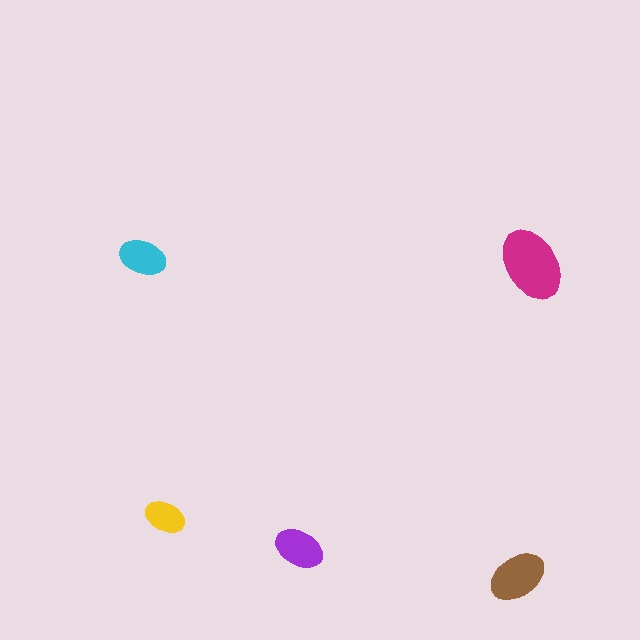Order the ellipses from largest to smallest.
the magenta one, the brown one, the purple one, the cyan one, the yellow one.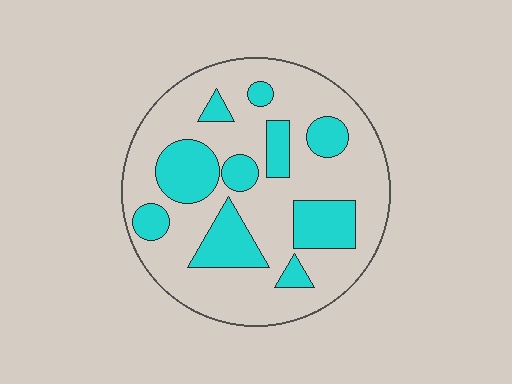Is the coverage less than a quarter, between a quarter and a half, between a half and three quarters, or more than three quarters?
Between a quarter and a half.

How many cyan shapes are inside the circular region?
10.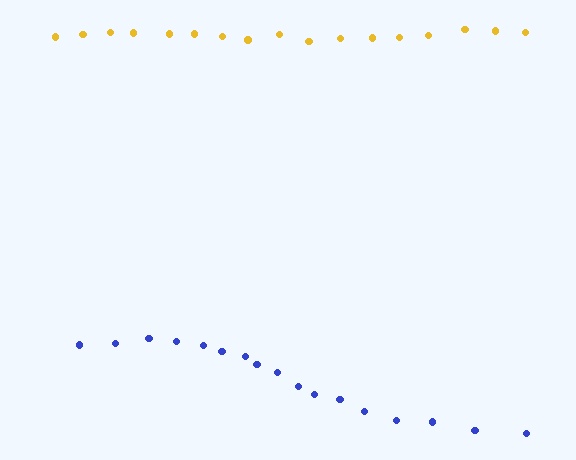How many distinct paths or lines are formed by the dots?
There are 2 distinct paths.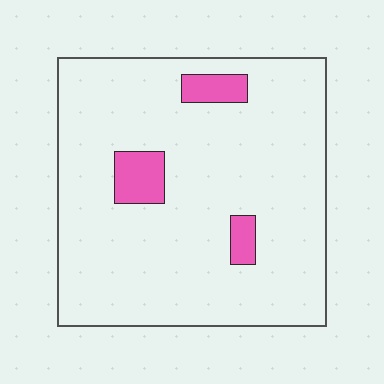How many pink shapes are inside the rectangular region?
3.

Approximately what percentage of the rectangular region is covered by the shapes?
Approximately 10%.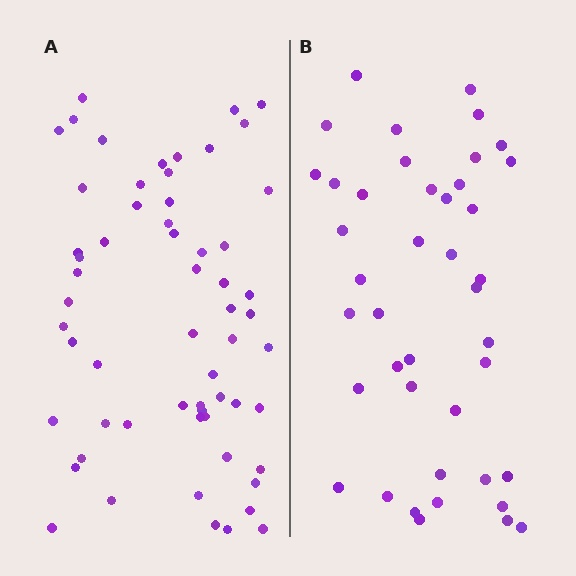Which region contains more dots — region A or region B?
Region A (the left region) has more dots.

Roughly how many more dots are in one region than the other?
Region A has approximately 20 more dots than region B.